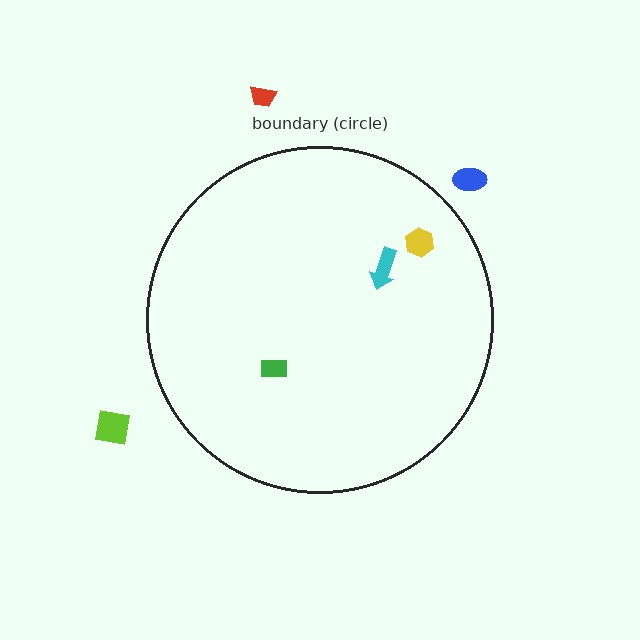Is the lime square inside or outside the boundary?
Outside.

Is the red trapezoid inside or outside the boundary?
Outside.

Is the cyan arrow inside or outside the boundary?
Inside.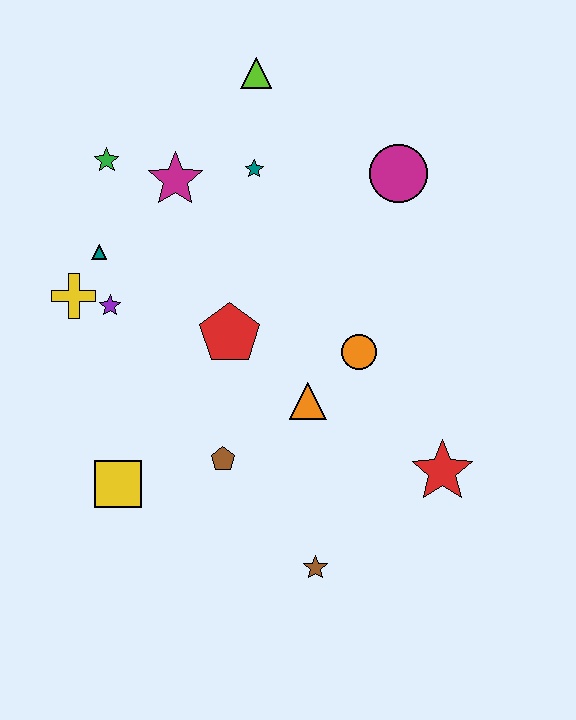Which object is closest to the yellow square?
The brown pentagon is closest to the yellow square.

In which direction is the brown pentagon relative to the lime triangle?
The brown pentagon is below the lime triangle.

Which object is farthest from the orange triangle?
The lime triangle is farthest from the orange triangle.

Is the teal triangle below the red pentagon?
No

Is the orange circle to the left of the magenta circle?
Yes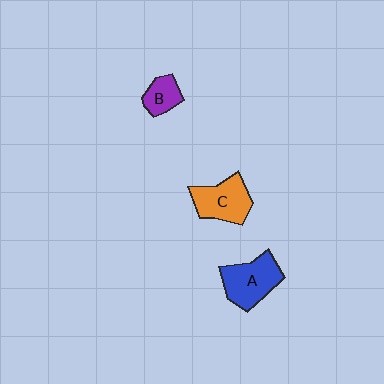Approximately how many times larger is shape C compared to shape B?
Approximately 1.9 times.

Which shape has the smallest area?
Shape B (purple).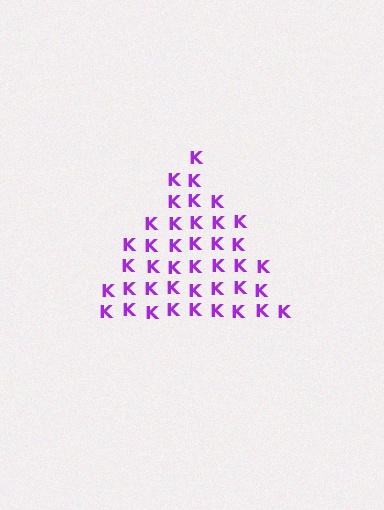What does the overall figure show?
The overall figure shows a triangle.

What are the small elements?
The small elements are letter K's.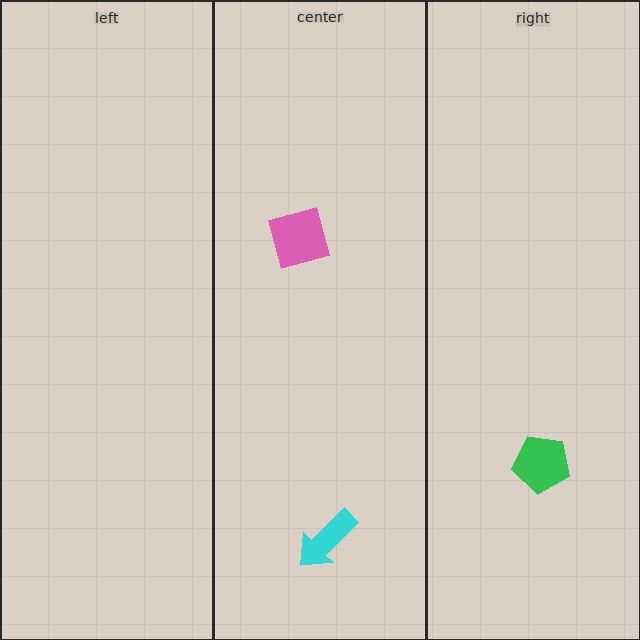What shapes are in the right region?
The green pentagon.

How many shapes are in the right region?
1.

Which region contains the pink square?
The center region.